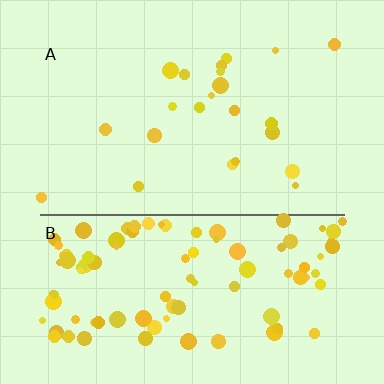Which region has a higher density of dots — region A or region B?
B (the bottom).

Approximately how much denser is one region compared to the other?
Approximately 4.4× — region B over region A.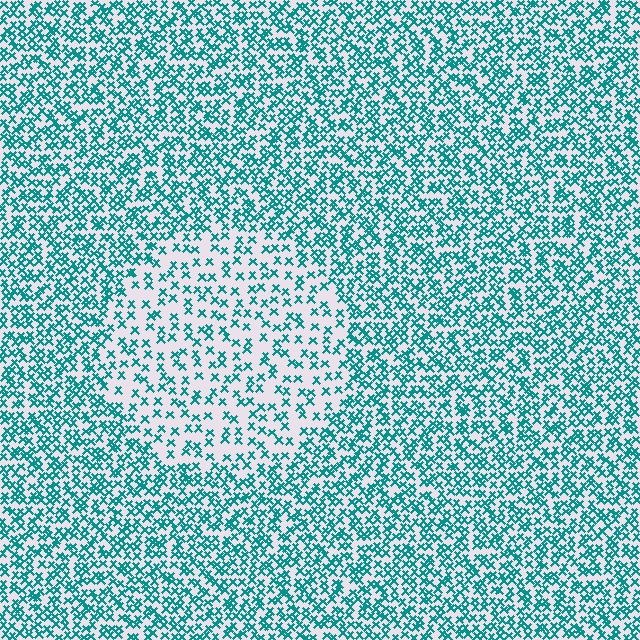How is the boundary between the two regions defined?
The boundary is defined by a change in element density (approximately 2.1x ratio). All elements are the same color, size, and shape.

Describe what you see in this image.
The image contains small teal elements arranged at two different densities. A circle-shaped region is visible where the elements are less densely packed than the surrounding area.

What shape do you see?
I see a circle.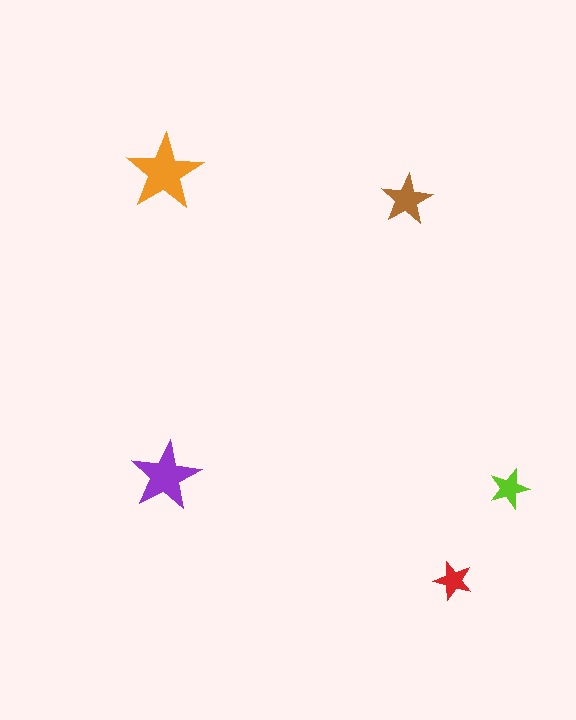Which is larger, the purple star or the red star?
The purple one.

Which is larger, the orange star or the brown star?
The orange one.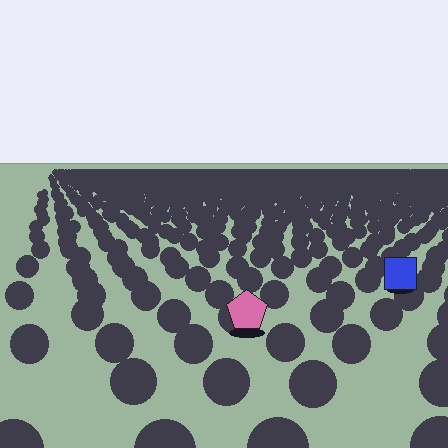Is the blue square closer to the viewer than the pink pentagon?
No. The pink pentagon is closer — you can tell from the texture gradient: the ground texture is coarser near it.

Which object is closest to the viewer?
The pink pentagon is closest. The texture marks near it are larger and more spread out.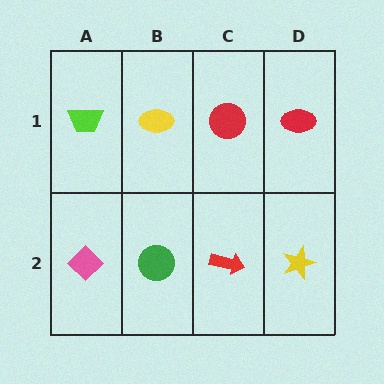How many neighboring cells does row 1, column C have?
3.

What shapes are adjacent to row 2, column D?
A red ellipse (row 1, column D), a red arrow (row 2, column C).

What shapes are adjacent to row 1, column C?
A red arrow (row 2, column C), a yellow ellipse (row 1, column B), a red ellipse (row 1, column D).